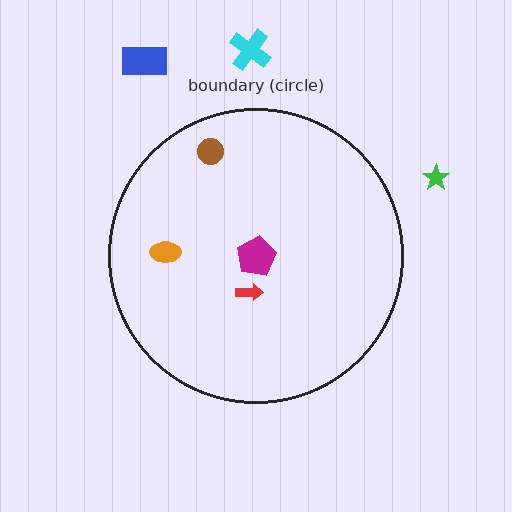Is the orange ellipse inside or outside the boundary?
Inside.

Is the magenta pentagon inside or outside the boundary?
Inside.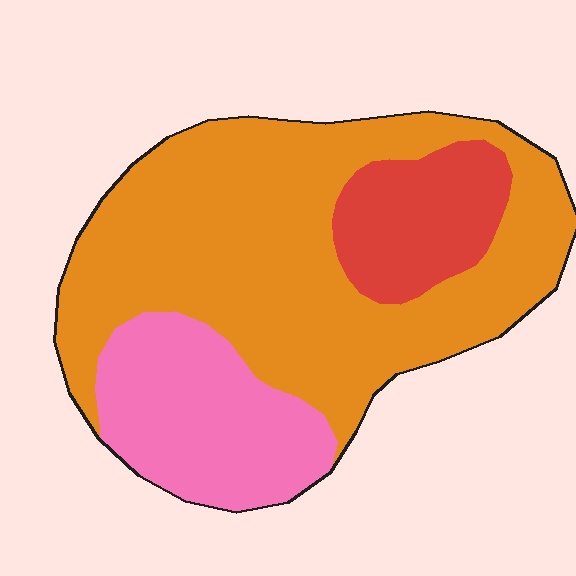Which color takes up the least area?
Red, at roughly 15%.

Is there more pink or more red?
Pink.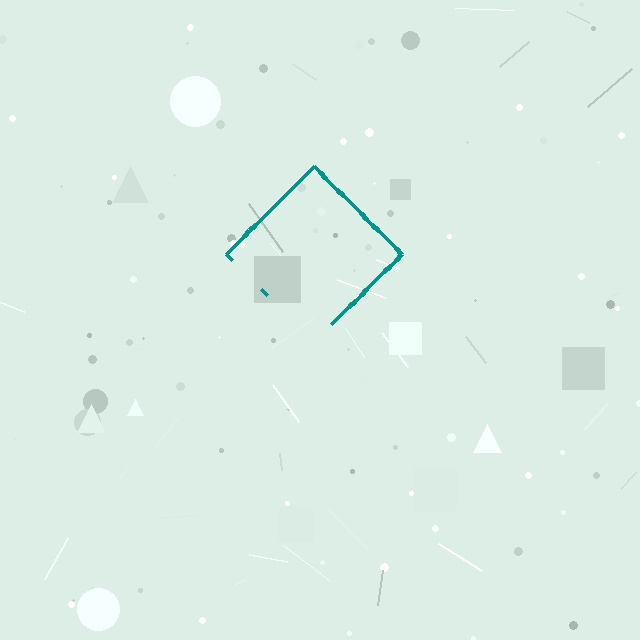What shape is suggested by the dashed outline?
The dashed outline suggests a diamond.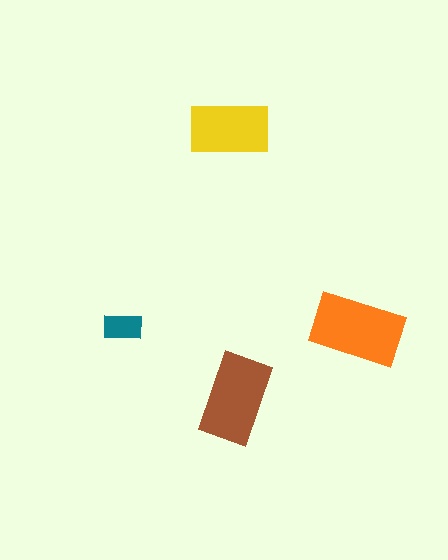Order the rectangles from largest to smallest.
the orange one, the brown one, the yellow one, the teal one.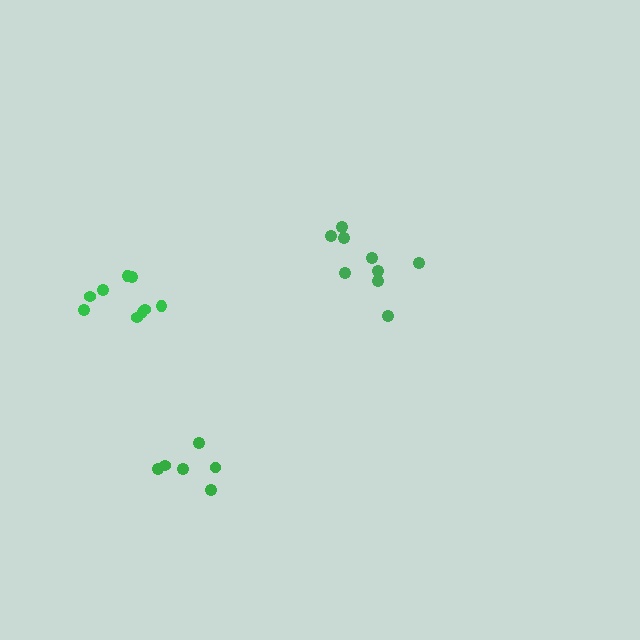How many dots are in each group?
Group 1: 9 dots, Group 2: 6 dots, Group 3: 9 dots (24 total).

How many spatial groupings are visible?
There are 3 spatial groupings.